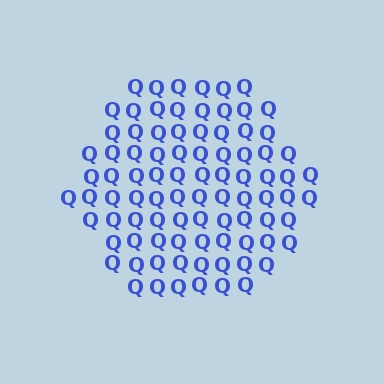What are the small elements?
The small elements are letter Q's.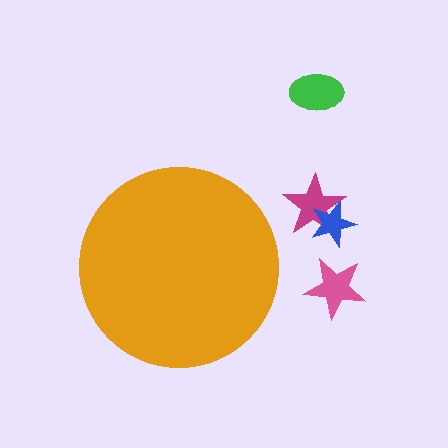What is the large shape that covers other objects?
An orange circle.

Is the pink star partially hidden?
No, the pink star is fully visible.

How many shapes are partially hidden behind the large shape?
0 shapes are partially hidden.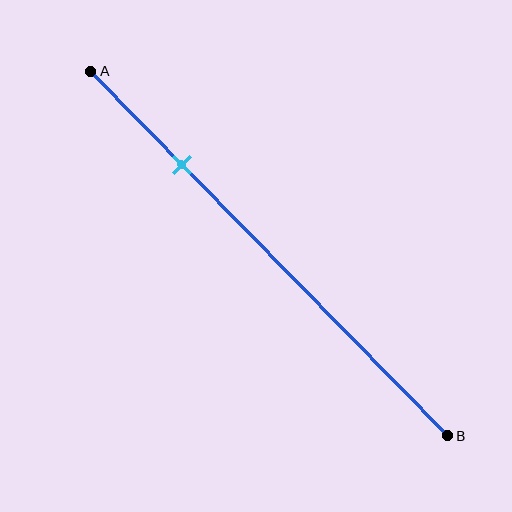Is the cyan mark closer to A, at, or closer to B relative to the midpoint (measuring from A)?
The cyan mark is closer to point A than the midpoint of segment AB.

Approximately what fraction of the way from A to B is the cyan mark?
The cyan mark is approximately 25% of the way from A to B.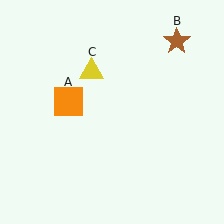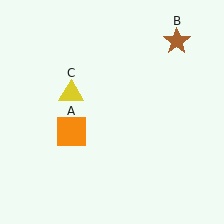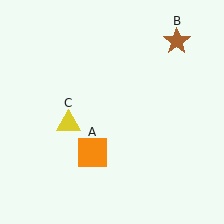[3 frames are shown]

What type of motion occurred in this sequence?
The orange square (object A), yellow triangle (object C) rotated counterclockwise around the center of the scene.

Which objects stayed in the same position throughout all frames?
Brown star (object B) remained stationary.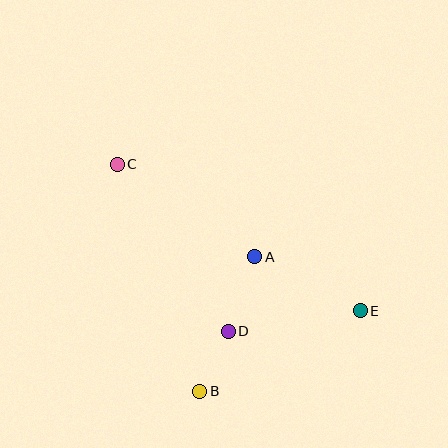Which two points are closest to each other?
Points B and D are closest to each other.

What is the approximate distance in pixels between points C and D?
The distance between C and D is approximately 201 pixels.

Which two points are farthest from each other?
Points C and E are farthest from each other.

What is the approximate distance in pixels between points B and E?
The distance between B and E is approximately 179 pixels.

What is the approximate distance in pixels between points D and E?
The distance between D and E is approximately 134 pixels.